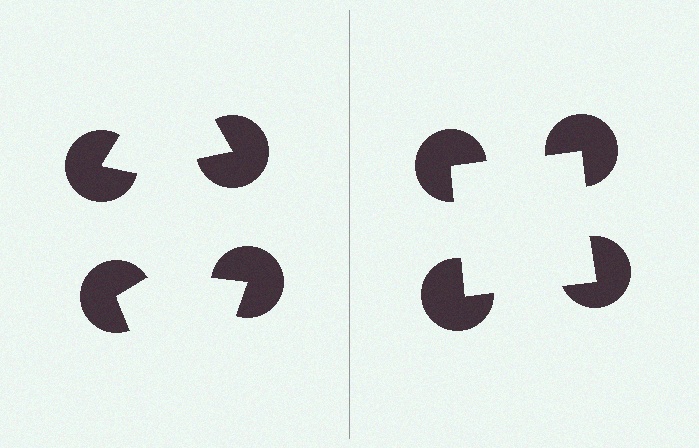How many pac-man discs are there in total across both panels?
8 — 4 on each side.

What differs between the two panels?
The pac-man discs are positioned identically on both sides; only the wedge orientations differ. On the right they align to a square; on the left they are misaligned.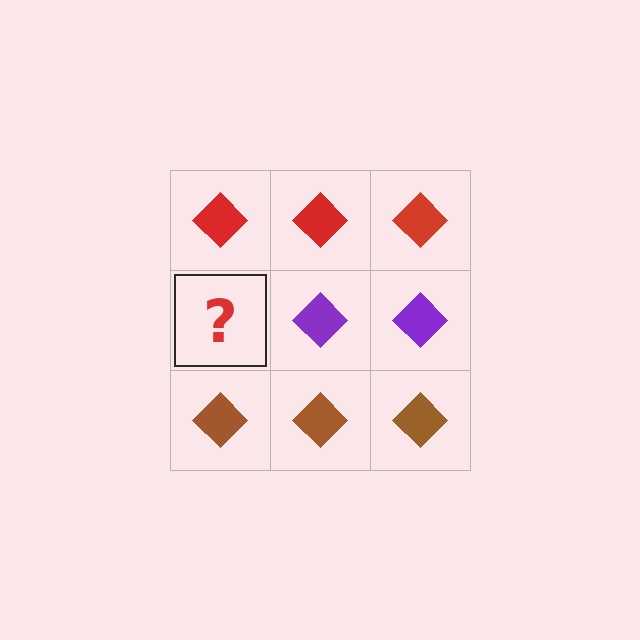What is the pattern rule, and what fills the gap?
The rule is that each row has a consistent color. The gap should be filled with a purple diamond.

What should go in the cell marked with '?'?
The missing cell should contain a purple diamond.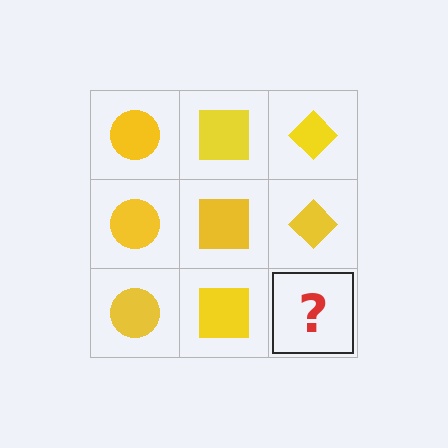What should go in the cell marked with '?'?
The missing cell should contain a yellow diamond.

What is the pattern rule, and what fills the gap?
The rule is that each column has a consistent shape. The gap should be filled with a yellow diamond.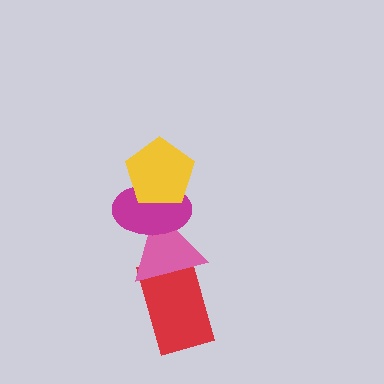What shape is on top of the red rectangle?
The pink triangle is on top of the red rectangle.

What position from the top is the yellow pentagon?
The yellow pentagon is 1st from the top.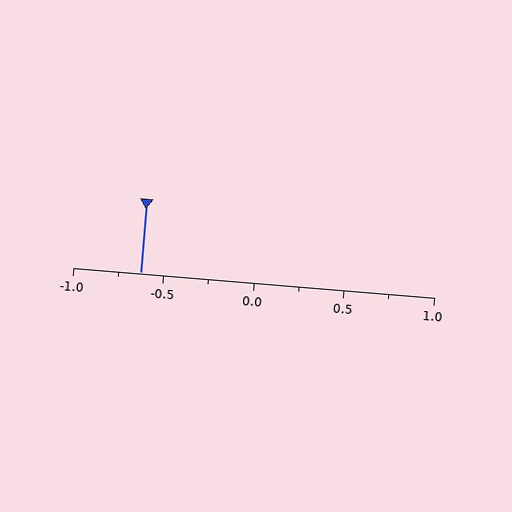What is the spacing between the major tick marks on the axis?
The major ticks are spaced 0.5 apart.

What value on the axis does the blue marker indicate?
The marker indicates approximately -0.62.